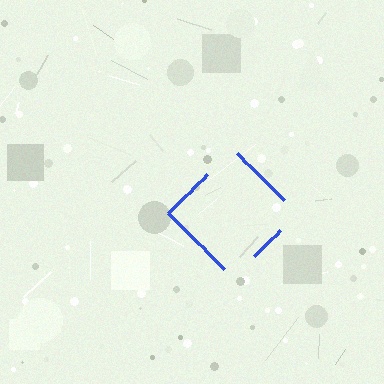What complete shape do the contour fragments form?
The contour fragments form a diamond.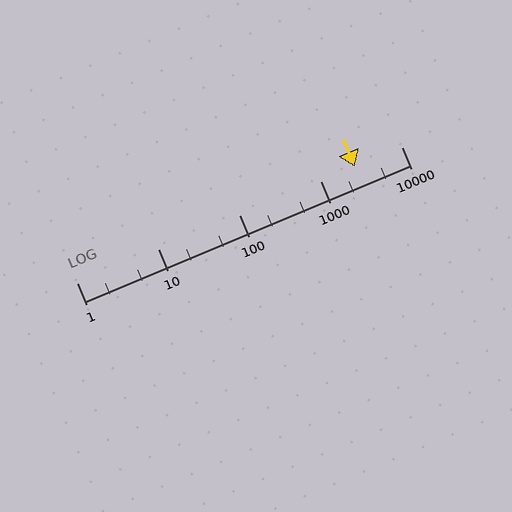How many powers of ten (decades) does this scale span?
The scale spans 4 decades, from 1 to 10000.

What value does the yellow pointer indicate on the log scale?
The pointer indicates approximately 2700.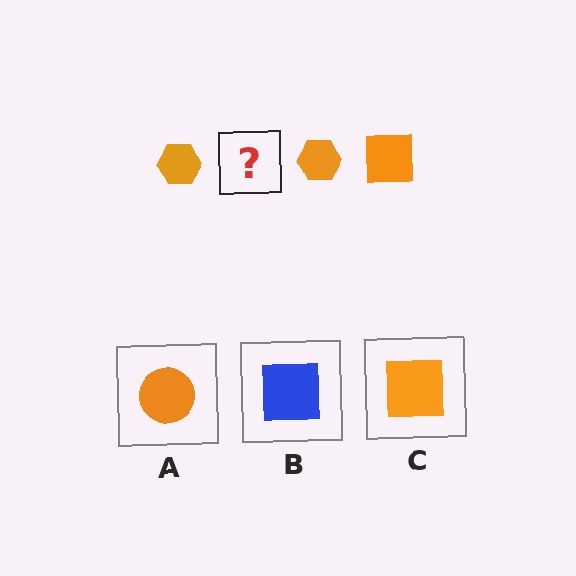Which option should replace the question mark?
Option C.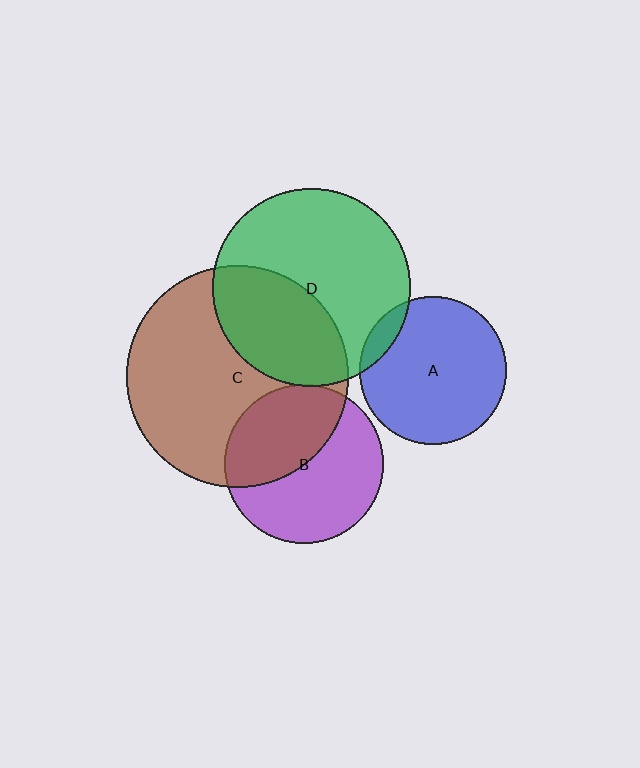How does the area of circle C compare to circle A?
Approximately 2.3 times.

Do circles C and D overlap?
Yes.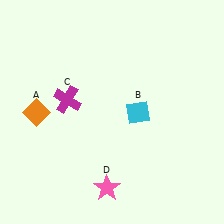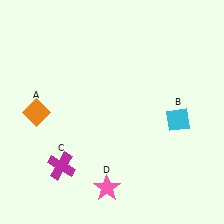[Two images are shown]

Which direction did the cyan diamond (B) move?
The cyan diamond (B) moved right.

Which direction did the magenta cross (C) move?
The magenta cross (C) moved down.